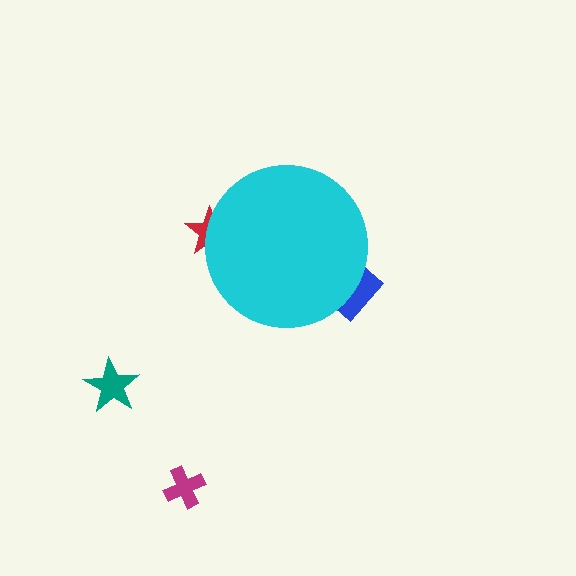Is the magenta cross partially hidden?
No, the magenta cross is fully visible.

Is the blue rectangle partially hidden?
Yes, the blue rectangle is partially hidden behind the cyan circle.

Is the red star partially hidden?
Yes, the red star is partially hidden behind the cyan circle.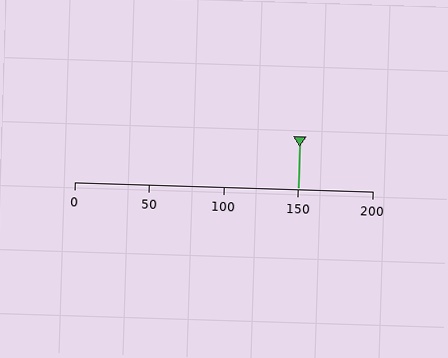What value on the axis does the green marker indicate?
The marker indicates approximately 150.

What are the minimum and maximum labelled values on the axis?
The axis runs from 0 to 200.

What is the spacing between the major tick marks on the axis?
The major ticks are spaced 50 apart.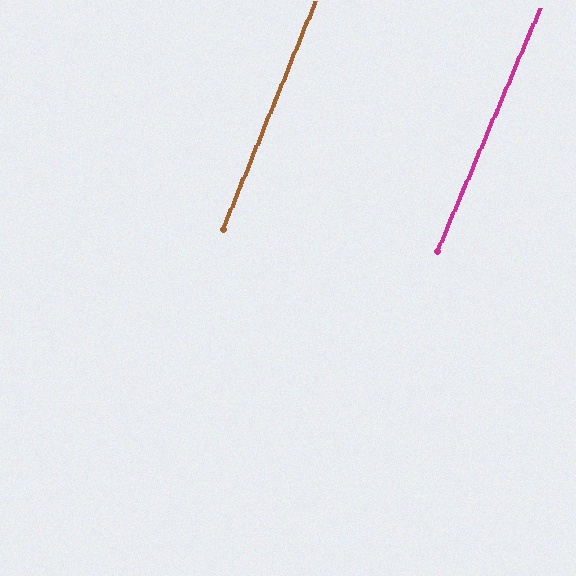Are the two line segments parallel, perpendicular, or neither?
Parallel — their directions differ by only 0.8°.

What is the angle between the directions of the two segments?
Approximately 1 degree.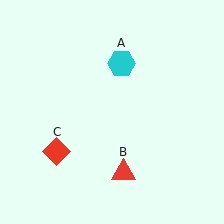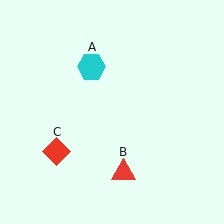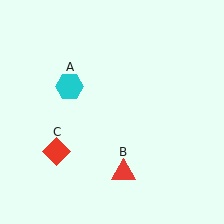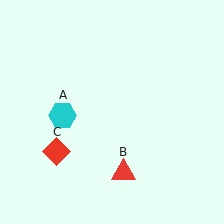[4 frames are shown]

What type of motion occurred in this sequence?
The cyan hexagon (object A) rotated counterclockwise around the center of the scene.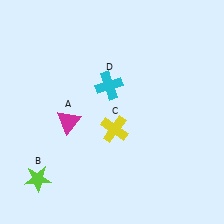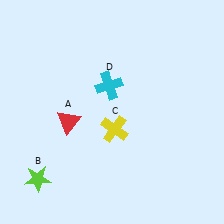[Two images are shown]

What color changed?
The triangle (A) changed from magenta in Image 1 to red in Image 2.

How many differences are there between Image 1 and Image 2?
There is 1 difference between the two images.